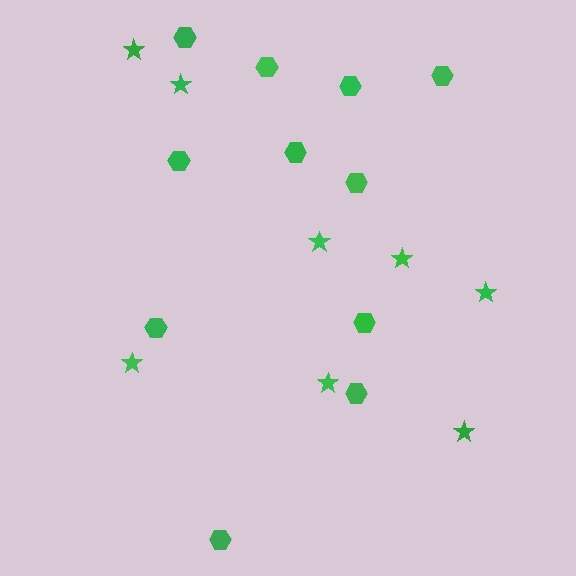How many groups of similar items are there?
There are 2 groups: one group of stars (8) and one group of hexagons (11).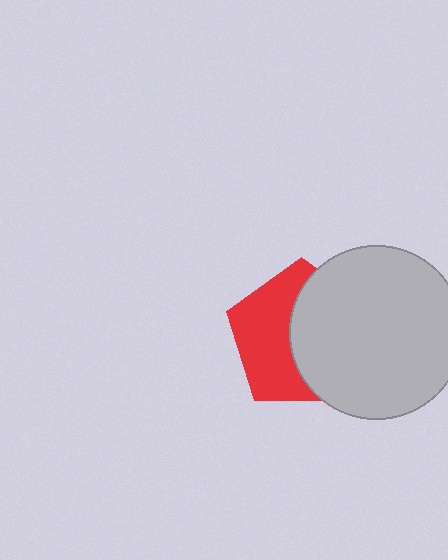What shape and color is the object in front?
The object in front is a light gray circle.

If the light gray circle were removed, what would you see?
You would see the complete red pentagon.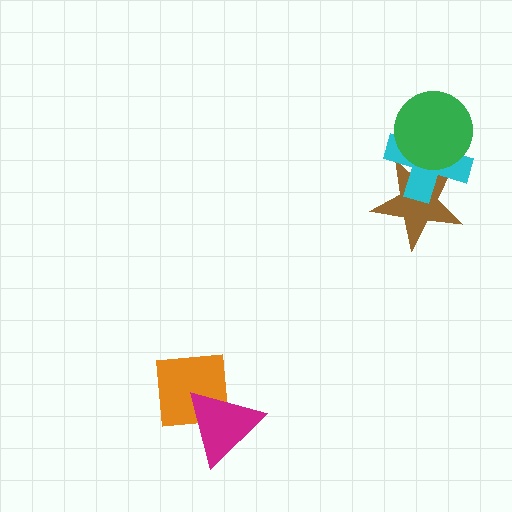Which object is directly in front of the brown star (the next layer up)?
The cyan cross is directly in front of the brown star.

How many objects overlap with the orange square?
1 object overlaps with the orange square.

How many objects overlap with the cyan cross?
2 objects overlap with the cyan cross.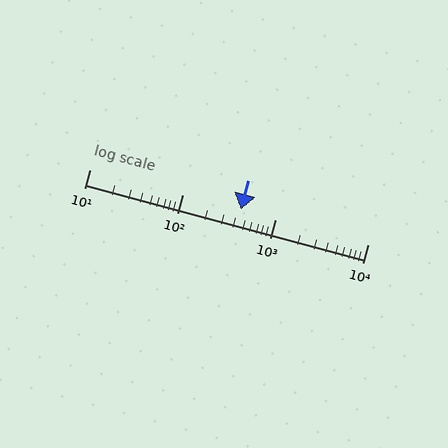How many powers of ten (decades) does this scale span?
The scale spans 3 decades, from 10 to 10000.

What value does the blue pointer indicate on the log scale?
The pointer indicates approximately 430.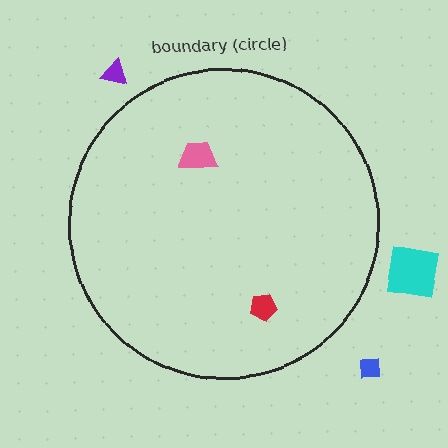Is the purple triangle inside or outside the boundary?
Outside.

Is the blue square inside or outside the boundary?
Outside.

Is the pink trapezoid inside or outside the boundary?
Inside.